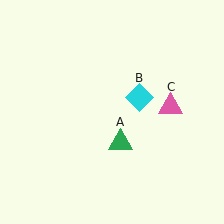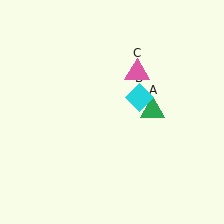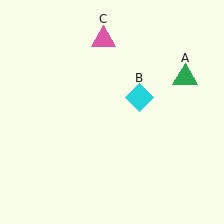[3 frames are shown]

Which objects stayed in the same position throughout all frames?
Cyan diamond (object B) remained stationary.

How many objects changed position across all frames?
2 objects changed position: green triangle (object A), pink triangle (object C).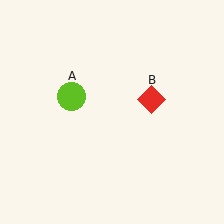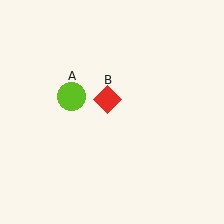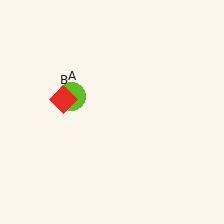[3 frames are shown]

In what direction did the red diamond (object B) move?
The red diamond (object B) moved left.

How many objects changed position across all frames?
1 object changed position: red diamond (object B).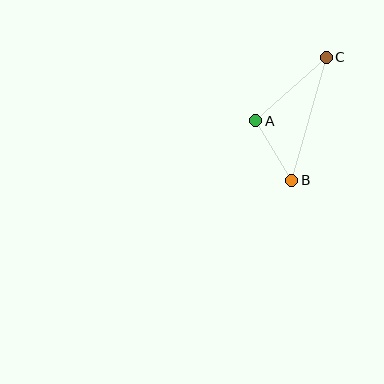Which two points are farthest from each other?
Points B and C are farthest from each other.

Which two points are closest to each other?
Points A and B are closest to each other.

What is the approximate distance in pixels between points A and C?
The distance between A and C is approximately 94 pixels.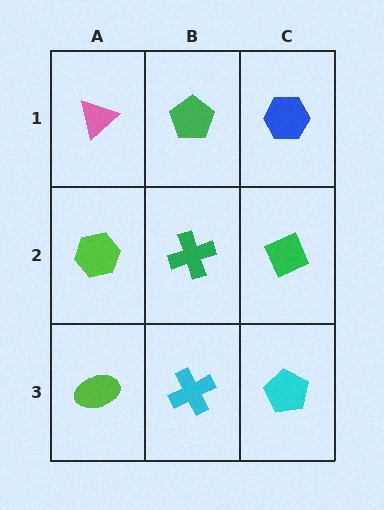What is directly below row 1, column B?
A green cross.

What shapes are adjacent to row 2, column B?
A green pentagon (row 1, column B), a cyan cross (row 3, column B), a lime hexagon (row 2, column A), a green diamond (row 2, column C).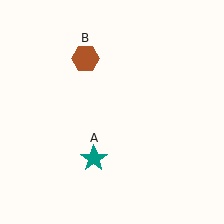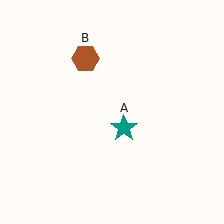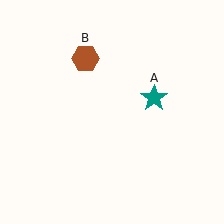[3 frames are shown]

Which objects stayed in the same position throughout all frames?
Brown hexagon (object B) remained stationary.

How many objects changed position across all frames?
1 object changed position: teal star (object A).